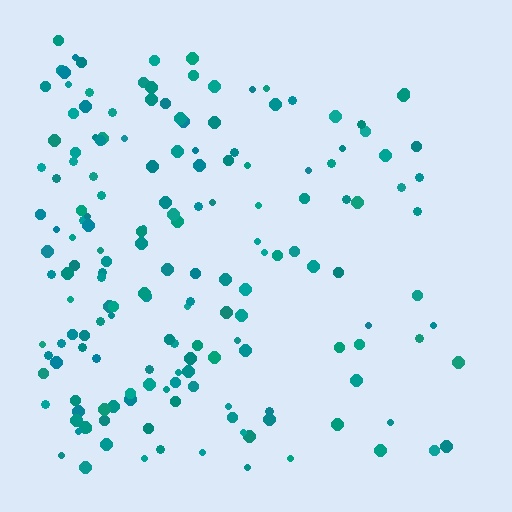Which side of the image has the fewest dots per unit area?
The right.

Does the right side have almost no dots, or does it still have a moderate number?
Still a moderate number, just noticeably fewer than the left.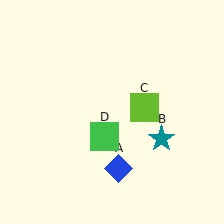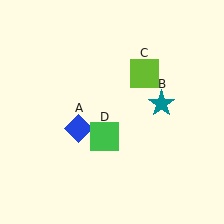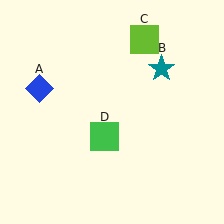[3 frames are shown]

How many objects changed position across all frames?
3 objects changed position: blue diamond (object A), teal star (object B), lime square (object C).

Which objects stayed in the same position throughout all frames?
Green square (object D) remained stationary.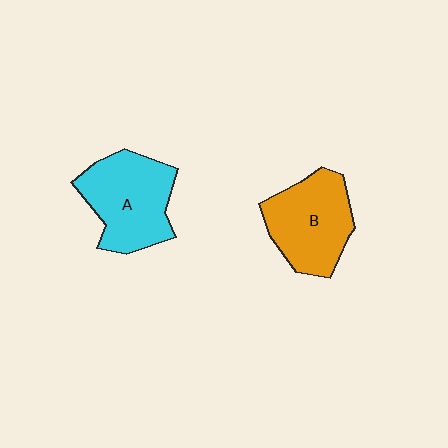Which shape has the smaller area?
Shape B (orange).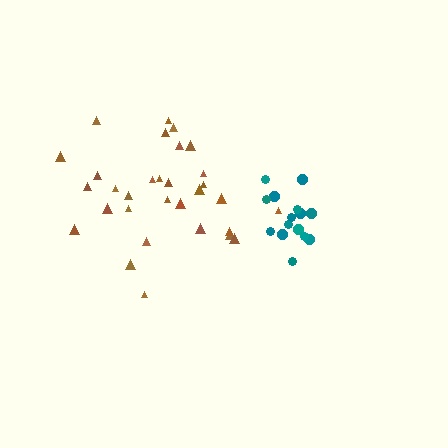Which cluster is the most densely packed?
Teal.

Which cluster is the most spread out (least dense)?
Brown.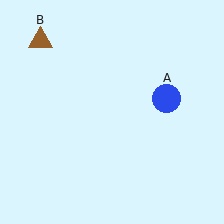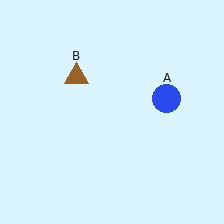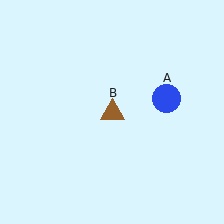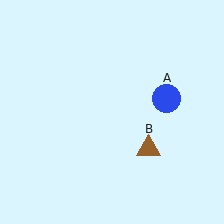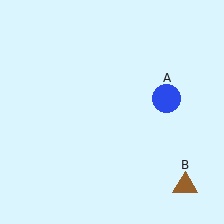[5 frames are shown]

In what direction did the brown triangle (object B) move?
The brown triangle (object B) moved down and to the right.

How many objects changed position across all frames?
1 object changed position: brown triangle (object B).